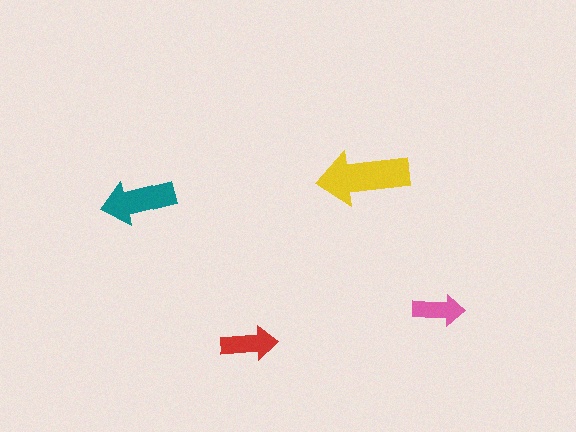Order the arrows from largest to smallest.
the yellow one, the teal one, the red one, the pink one.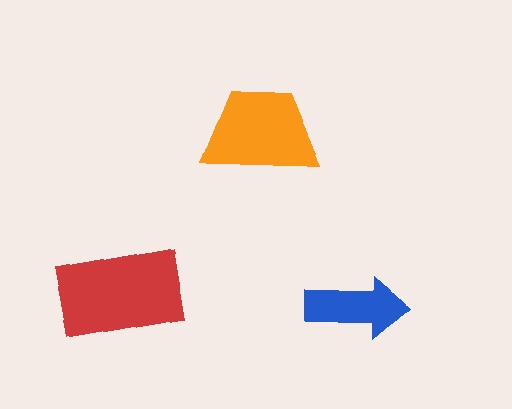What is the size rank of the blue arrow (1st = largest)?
3rd.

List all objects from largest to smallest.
The red rectangle, the orange trapezoid, the blue arrow.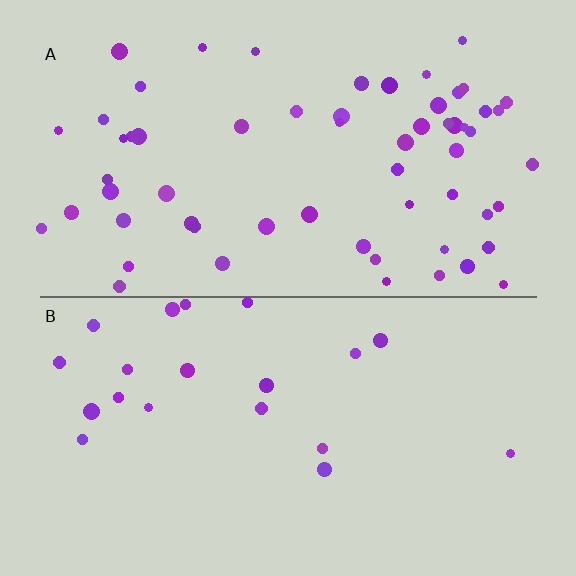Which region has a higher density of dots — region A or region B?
A (the top).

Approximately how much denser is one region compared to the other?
Approximately 2.9× — region A over region B.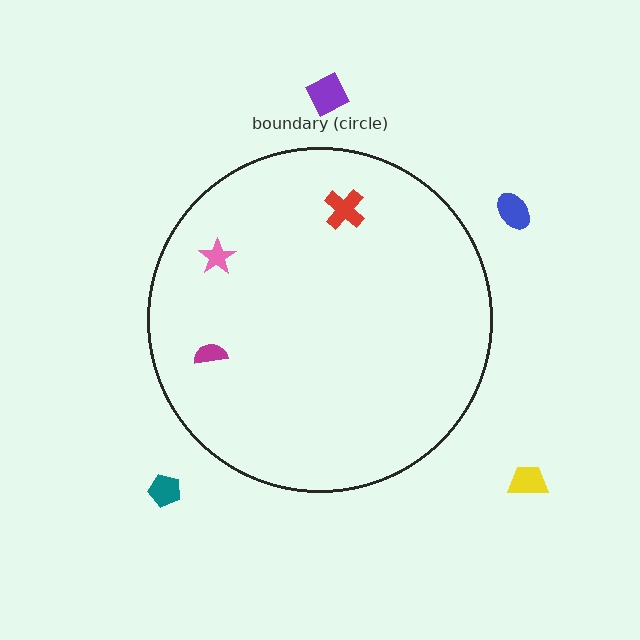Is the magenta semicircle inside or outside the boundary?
Inside.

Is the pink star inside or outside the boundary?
Inside.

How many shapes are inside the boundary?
3 inside, 4 outside.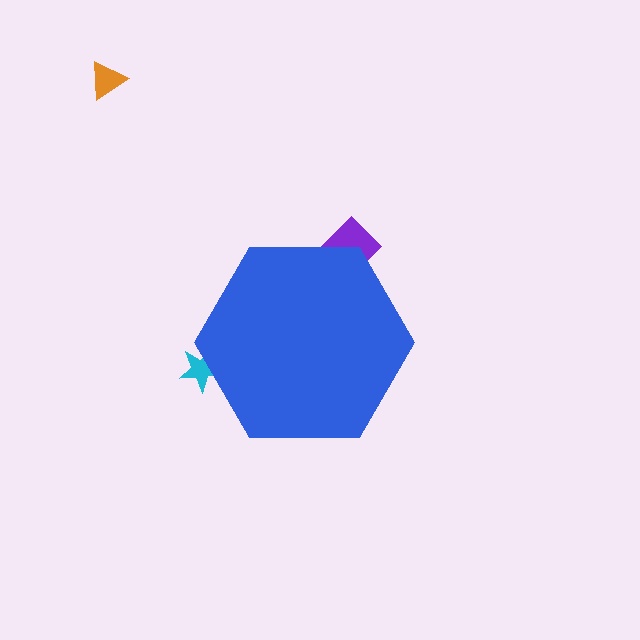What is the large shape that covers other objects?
A blue hexagon.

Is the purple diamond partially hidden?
Yes, the purple diamond is partially hidden behind the blue hexagon.